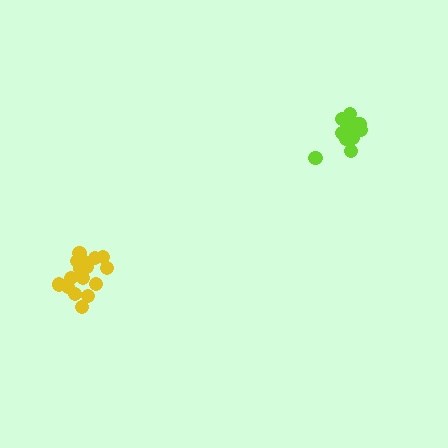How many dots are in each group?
Group 1: 17 dots, Group 2: 17 dots (34 total).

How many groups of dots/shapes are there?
There are 2 groups.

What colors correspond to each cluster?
The clusters are colored: yellow, lime.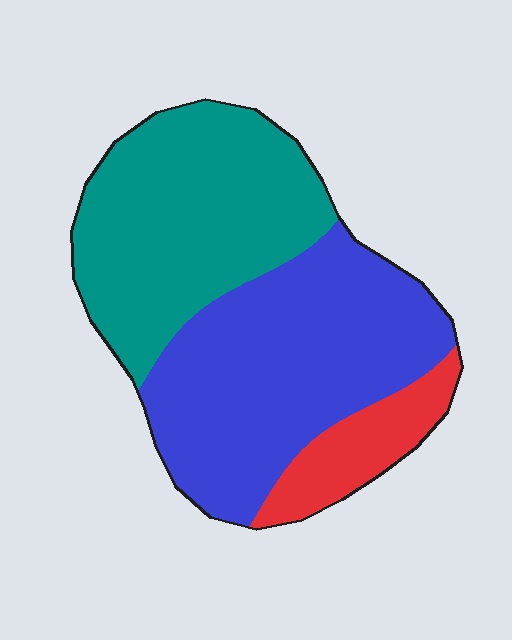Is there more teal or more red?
Teal.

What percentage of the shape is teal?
Teal covers about 40% of the shape.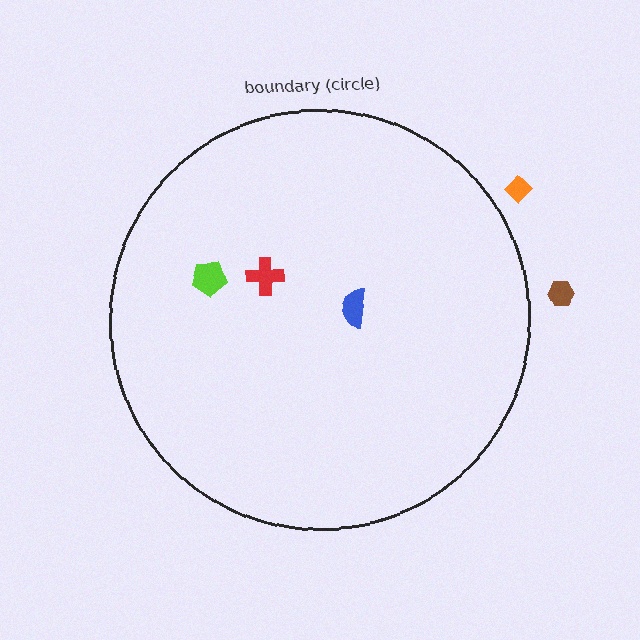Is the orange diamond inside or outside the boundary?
Outside.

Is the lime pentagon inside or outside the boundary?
Inside.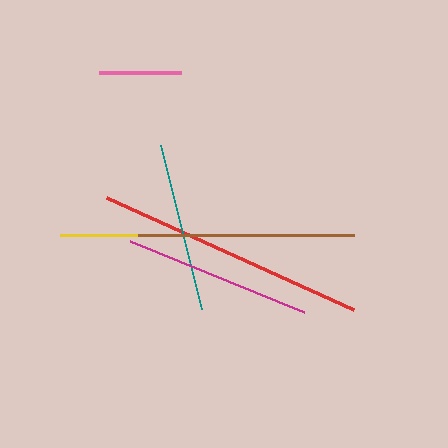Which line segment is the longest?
The red line is the longest at approximately 272 pixels.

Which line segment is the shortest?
The pink line is the shortest at approximately 82 pixels.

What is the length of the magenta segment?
The magenta segment is approximately 189 pixels long.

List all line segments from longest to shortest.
From longest to shortest: red, brown, magenta, teal, yellow, pink.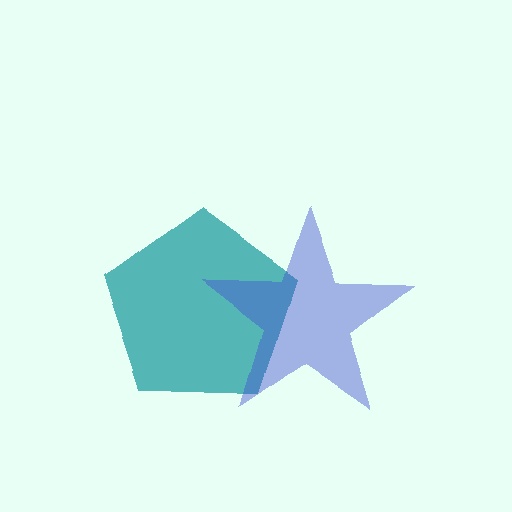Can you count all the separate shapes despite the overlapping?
Yes, there are 2 separate shapes.